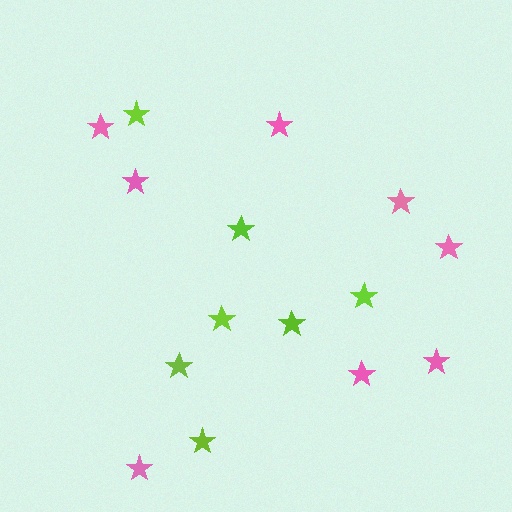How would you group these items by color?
There are 2 groups: one group of lime stars (7) and one group of pink stars (8).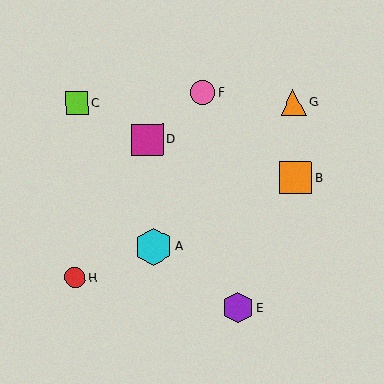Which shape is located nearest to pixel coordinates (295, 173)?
The orange square (labeled B) at (295, 178) is nearest to that location.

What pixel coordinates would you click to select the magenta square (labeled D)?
Click at (147, 140) to select the magenta square D.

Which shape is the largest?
The cyan hexagon (labeled A) is the largest.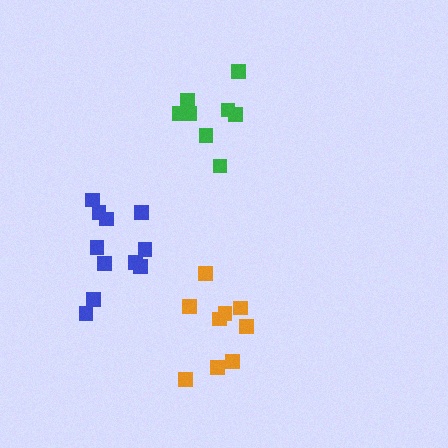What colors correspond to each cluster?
The clusters are colored: green, orange, blue.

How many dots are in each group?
Group 1: 8 dots, Group 2: 9 dots, Group 3: 11 dots (28 total).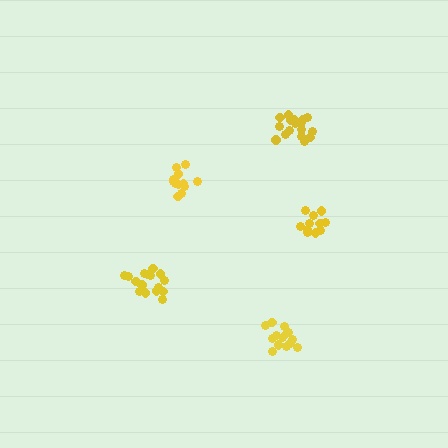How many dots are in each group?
Group 1: 14 dots, Group 2: 17 dots, Group 3: 14 dots, Group 4: 17 dots, Group 5: 11 dots (73 total).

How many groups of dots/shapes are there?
There are 5 groups.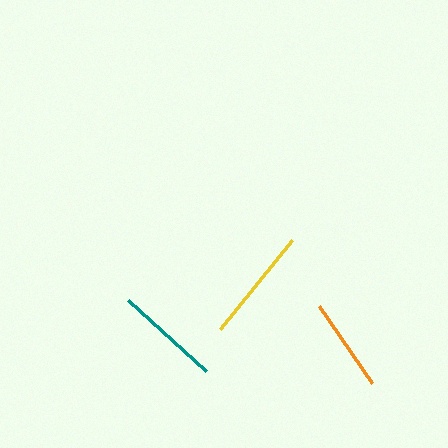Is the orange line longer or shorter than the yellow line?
The yellow line is longer than the orange line.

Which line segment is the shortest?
The orange line is the shortest at approximately 93 pixels.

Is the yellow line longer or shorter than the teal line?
The yellow line is longer than the teal line.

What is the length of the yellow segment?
The yellow segment is approximately 114 pixels long.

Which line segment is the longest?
The yellow line is the longest at approximately 114 pixels.